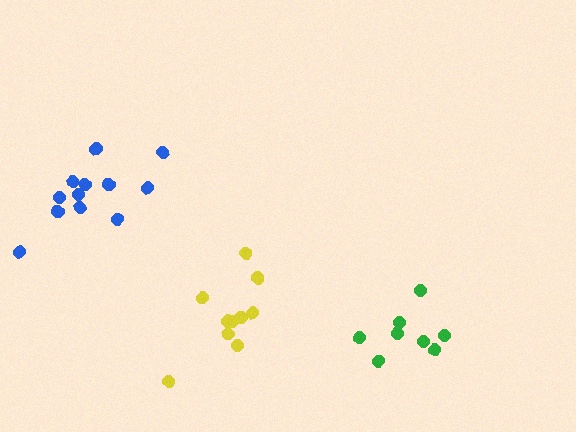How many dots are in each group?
Group 1: 12 dots, Group 2: 8 dots, Group 3: 10 dots (30 total).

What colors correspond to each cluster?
The clusters are colored: blue, green, yellow.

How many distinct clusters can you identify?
There are 3 distinct clusters.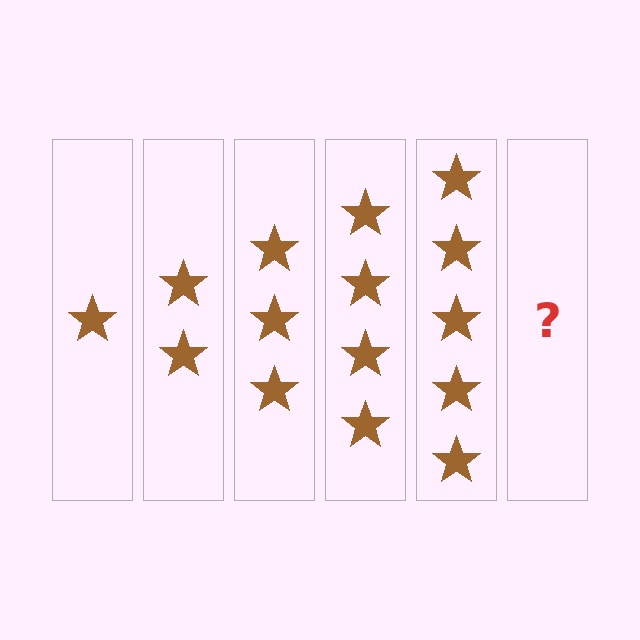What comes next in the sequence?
The next element should be 6 stars.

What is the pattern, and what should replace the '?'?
The pattern is that each step adds one more star. The '?' should be 6 stars.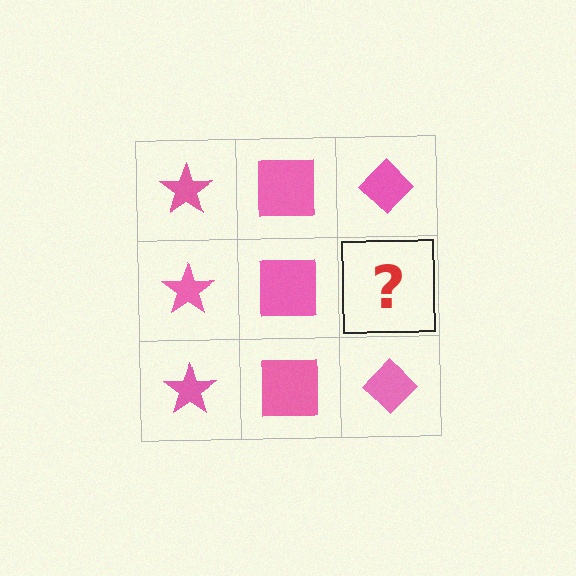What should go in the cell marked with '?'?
The missing cell should contain a pink diamond.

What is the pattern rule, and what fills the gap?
The rule is that each column has a consistent shape. The gap should be filled with a pink diamond.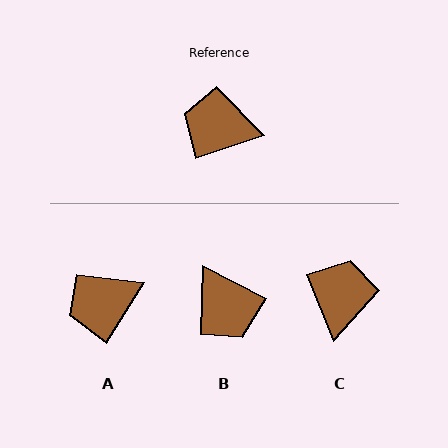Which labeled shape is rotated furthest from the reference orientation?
B, about 134 degrees away.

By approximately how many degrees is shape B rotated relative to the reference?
Approximately 134 degrees counter-clockwise.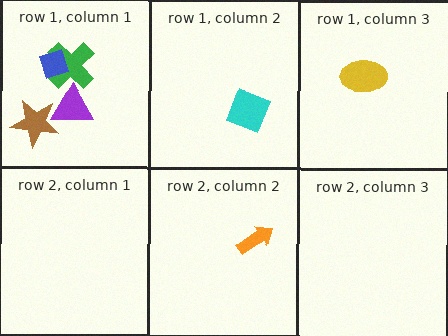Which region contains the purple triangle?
The row 1, column 1 region.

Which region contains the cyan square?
The row 1, column 2 region.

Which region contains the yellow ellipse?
The row 1, column 3 region.